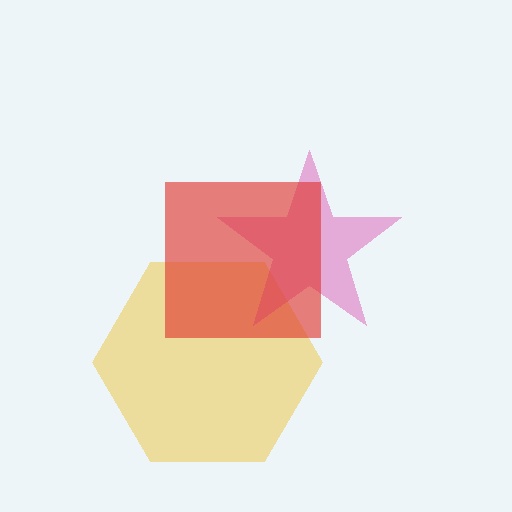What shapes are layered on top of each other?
The layered shapes are: a yellow hexagon, a pink star, a red square.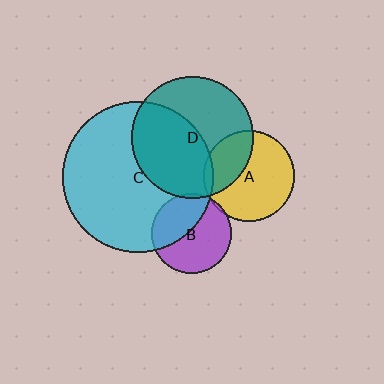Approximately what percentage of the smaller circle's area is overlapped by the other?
Approximately 5%.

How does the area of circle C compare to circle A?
Approximately 2.8 times.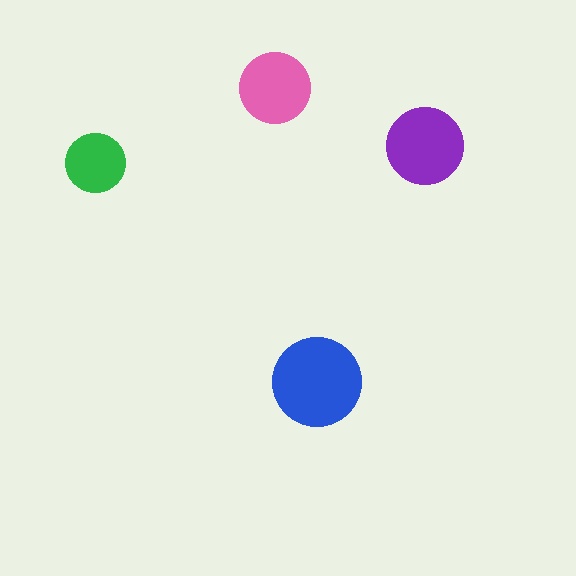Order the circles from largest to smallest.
the blue one, the purple one, the pink one, the green one.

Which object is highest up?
The pink circle is topmost.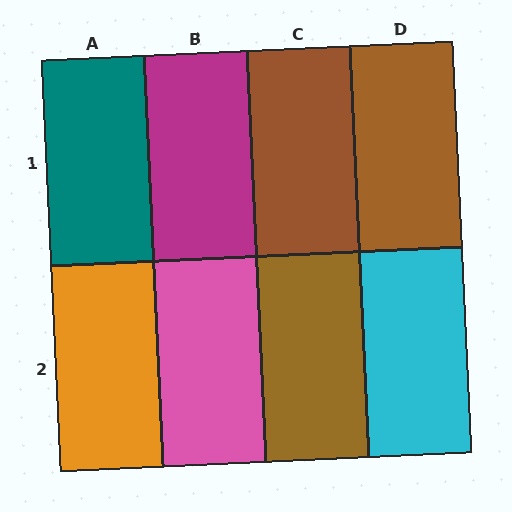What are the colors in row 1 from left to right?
Teal, magenta, brown, brown.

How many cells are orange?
1 cell is orange.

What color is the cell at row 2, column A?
Orange.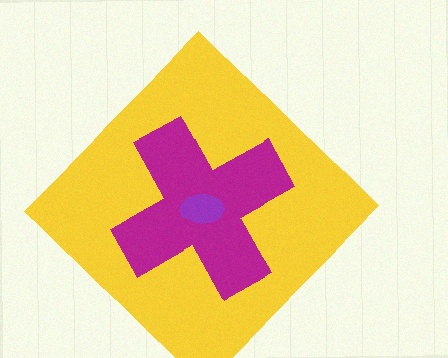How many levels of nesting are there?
3.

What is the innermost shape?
The purple ellipse.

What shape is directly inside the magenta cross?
The purple ellipse.